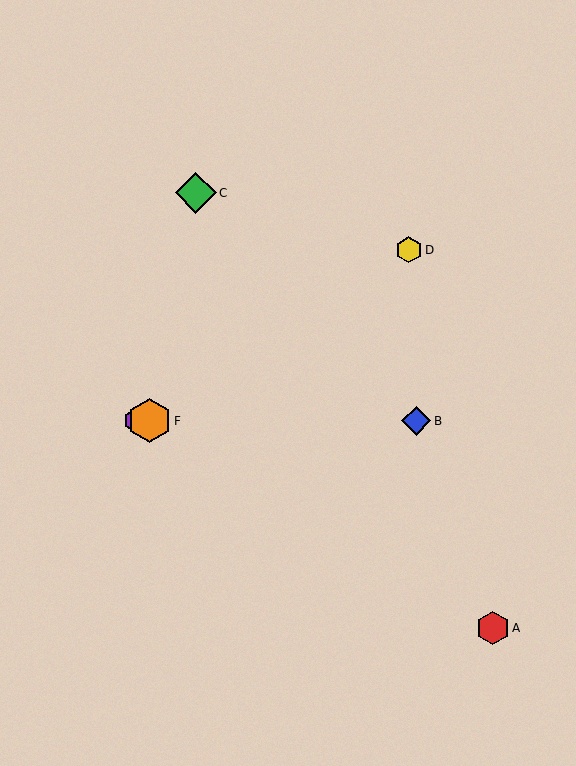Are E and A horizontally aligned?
No, E is at y≈421 and A is at y≈628.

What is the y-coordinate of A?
Object A is at y≈628.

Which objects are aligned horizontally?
Objects B, E, F are aligned horizontally.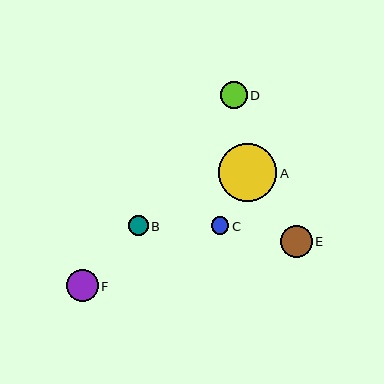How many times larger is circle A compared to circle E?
Circle A is approximately 1.8 times the size of circle E.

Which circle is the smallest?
Circle C is the smallest with a size of approximately 17 pixels.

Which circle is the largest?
Circle A is the largest with a size of approximately 59 pixels.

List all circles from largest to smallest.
From largest to smallest: A, E, F, D, B, C.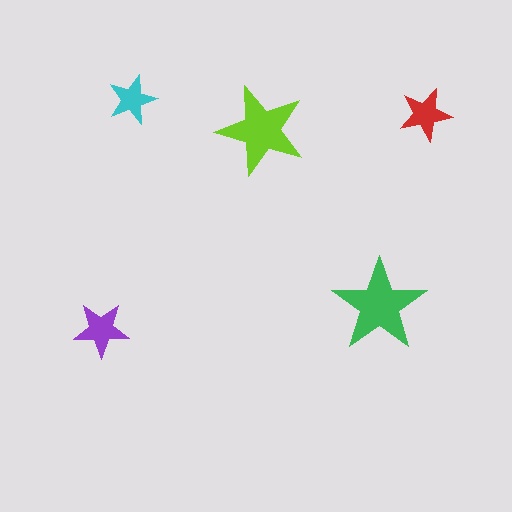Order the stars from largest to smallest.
the green one, the lime one, the purple one, the red one, the cyan one.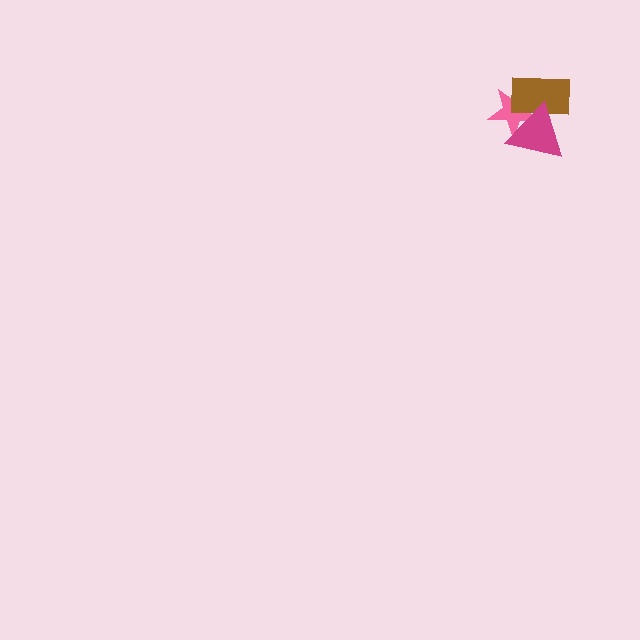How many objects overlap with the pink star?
2 objects overlap with the pink star.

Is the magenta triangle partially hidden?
No, no other shape covers it.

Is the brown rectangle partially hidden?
Yes, it is partially covered by another shape.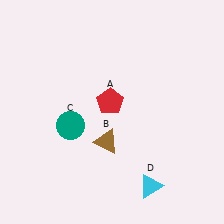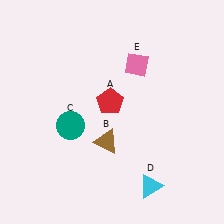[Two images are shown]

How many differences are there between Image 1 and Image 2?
There is 1 difference between the two images.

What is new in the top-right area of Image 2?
A pink diamond (E) was added in the top-right area of Image 2.